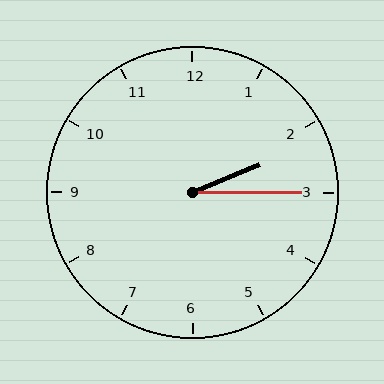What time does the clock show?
2:15.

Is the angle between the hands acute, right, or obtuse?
It is acute.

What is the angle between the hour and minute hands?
Approximately 22 degrees.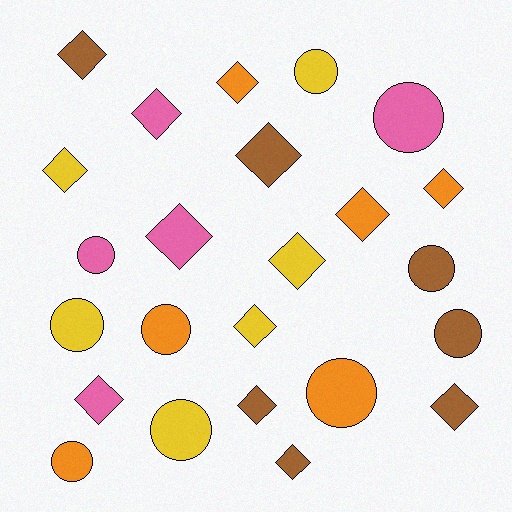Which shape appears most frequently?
Diamond, with 14 objects.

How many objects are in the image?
There are 24 objects.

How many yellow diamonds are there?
There are 3 yellow diamonds.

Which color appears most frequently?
Brown, with 7 objects.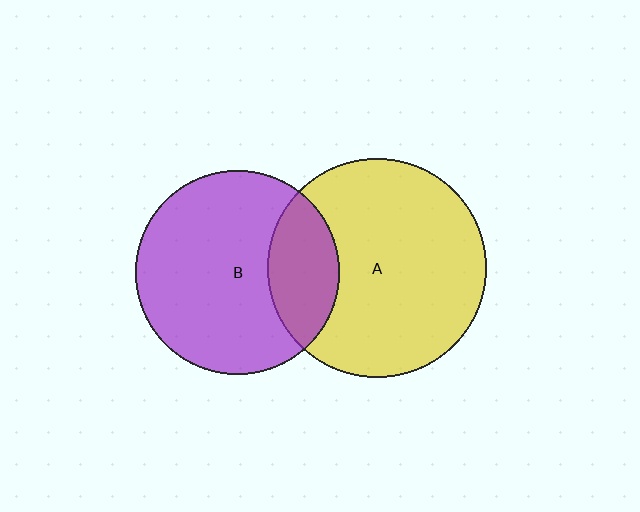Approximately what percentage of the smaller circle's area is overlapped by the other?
Approximately 25%.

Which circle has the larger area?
Circle A (yellow).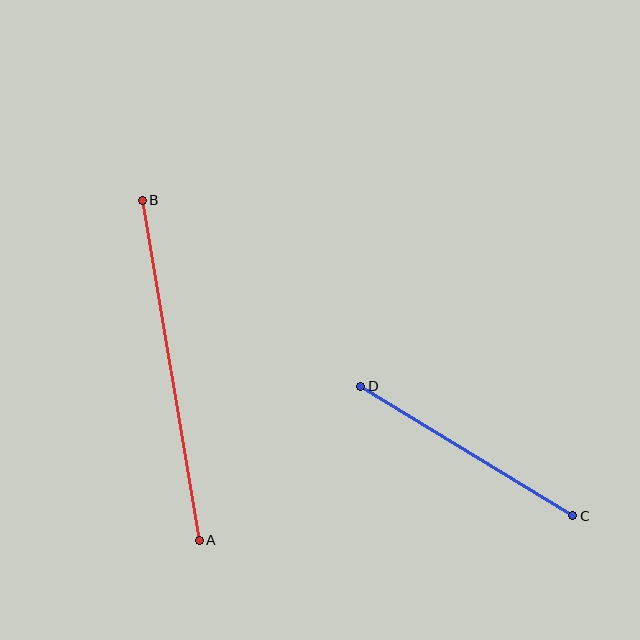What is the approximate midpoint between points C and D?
The midpoint is at approximately (467, 451) pixels.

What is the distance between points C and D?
The distance is approximately 249 pixels.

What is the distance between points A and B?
The distance is approximately 345 pixels.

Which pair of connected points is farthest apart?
Points A and B are farthest apart.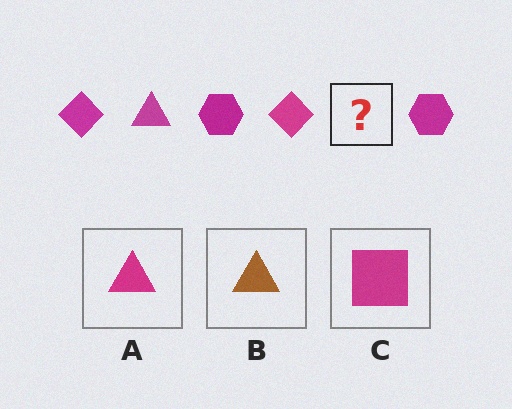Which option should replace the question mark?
Option A.